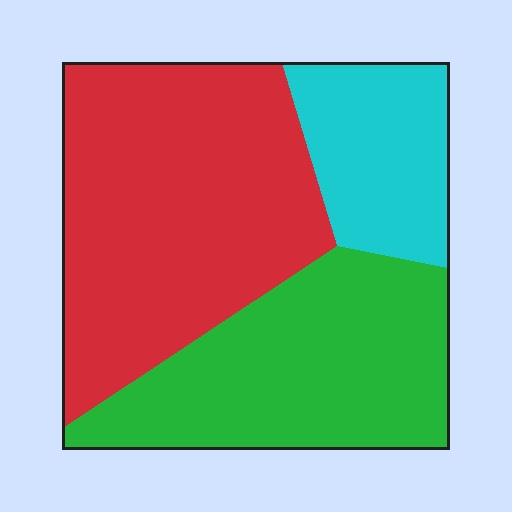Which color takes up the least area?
Cyan, at roughly 20%.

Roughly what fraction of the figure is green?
Green covers roughly 35% of the figure.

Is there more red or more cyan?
Red.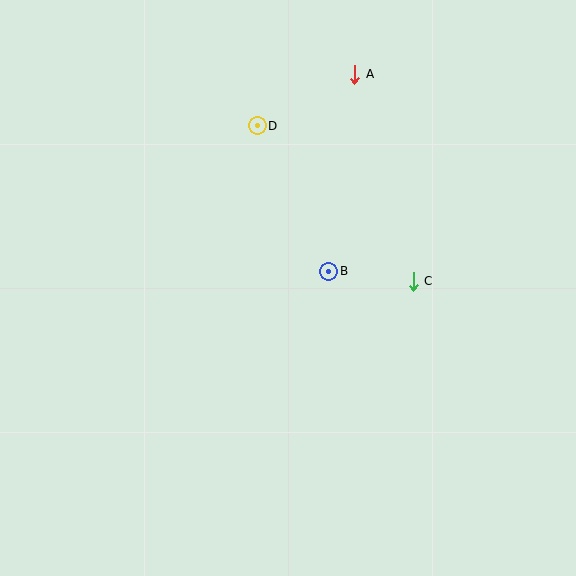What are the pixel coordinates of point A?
Point A is at (355, 74).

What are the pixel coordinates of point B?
Point B is at (329, 271).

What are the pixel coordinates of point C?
Point C is at (413, 281).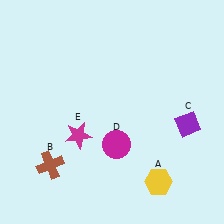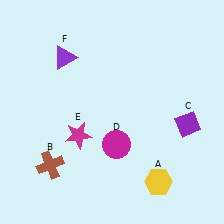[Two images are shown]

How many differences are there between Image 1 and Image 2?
There is 1 difference between the two images.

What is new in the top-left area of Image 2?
A purple triangle (F) was added in the top-left area of Image 2.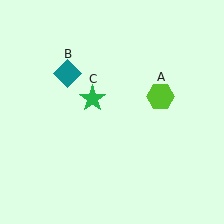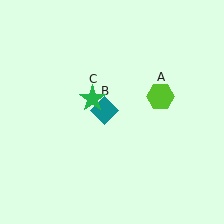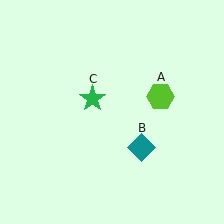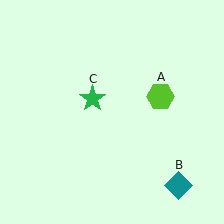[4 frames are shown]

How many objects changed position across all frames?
1 object changed position: teal diamond (object B).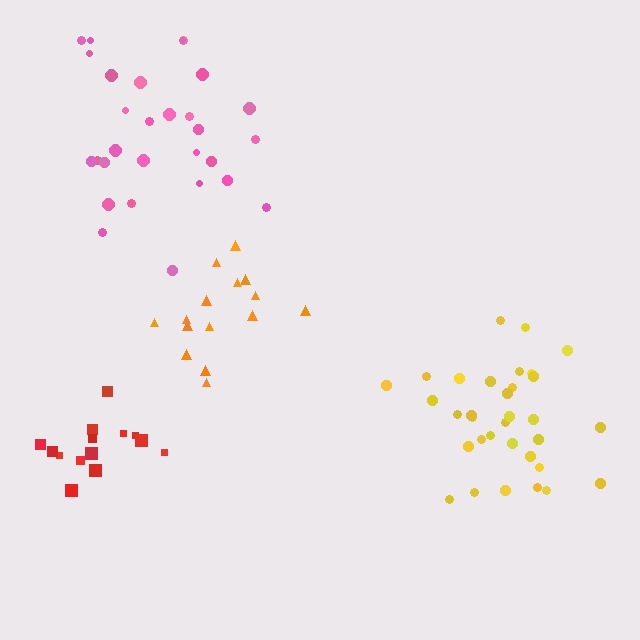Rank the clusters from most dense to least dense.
red, yellow, orange, pink.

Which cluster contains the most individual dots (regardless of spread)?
Yellow (33).